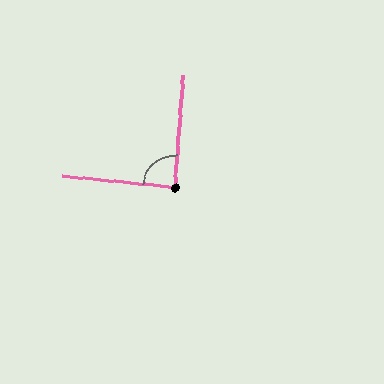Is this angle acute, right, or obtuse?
It is approximately a right angle.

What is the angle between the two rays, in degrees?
Approximately 89 degrees.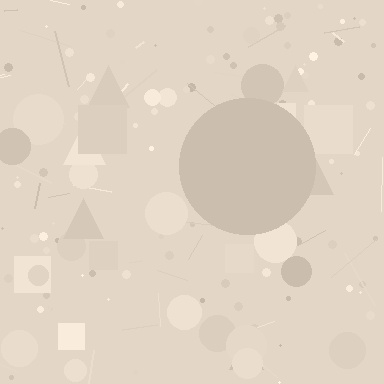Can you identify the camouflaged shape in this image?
The camouflaged shape is a circle.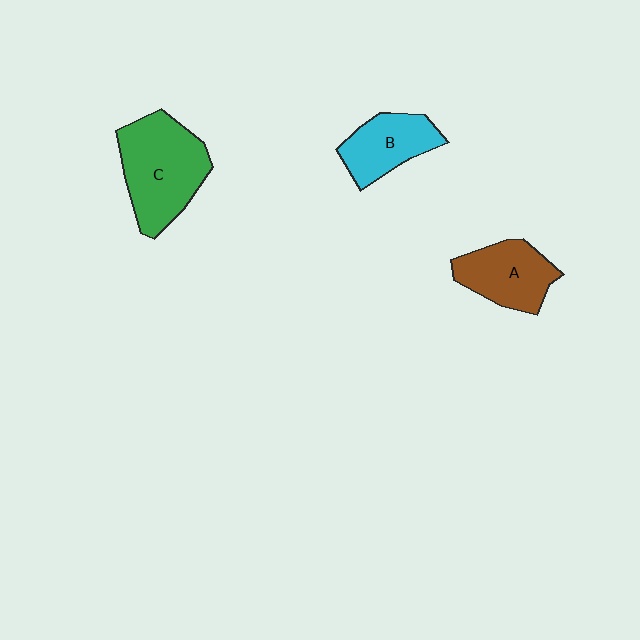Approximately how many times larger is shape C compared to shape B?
Approximately 1.6 times.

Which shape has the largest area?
Shape C (green).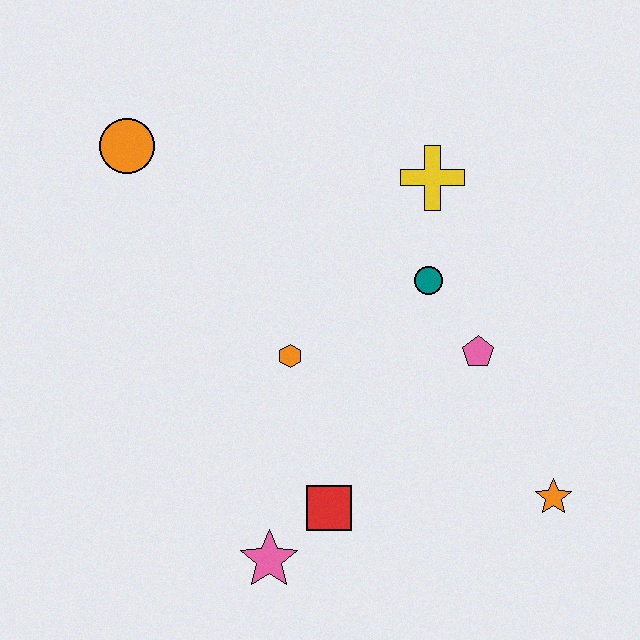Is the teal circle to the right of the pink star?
Yes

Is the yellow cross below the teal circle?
No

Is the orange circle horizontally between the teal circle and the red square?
No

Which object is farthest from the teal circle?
The orange circle is farthest from the teal circle.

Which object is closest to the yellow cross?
The teal circle is closest to the yellow cross.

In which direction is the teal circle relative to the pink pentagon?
The teal circle is above the pink pentagon.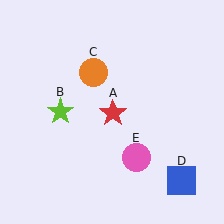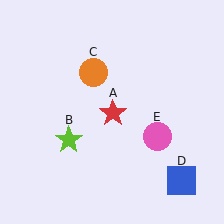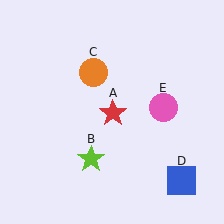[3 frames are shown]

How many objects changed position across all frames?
2 objects changed position: lime star (object B), pink circle (object E).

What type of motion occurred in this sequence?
The lime star (object B), pink circle (object E) rotated counterclockwise around the center of the scene.